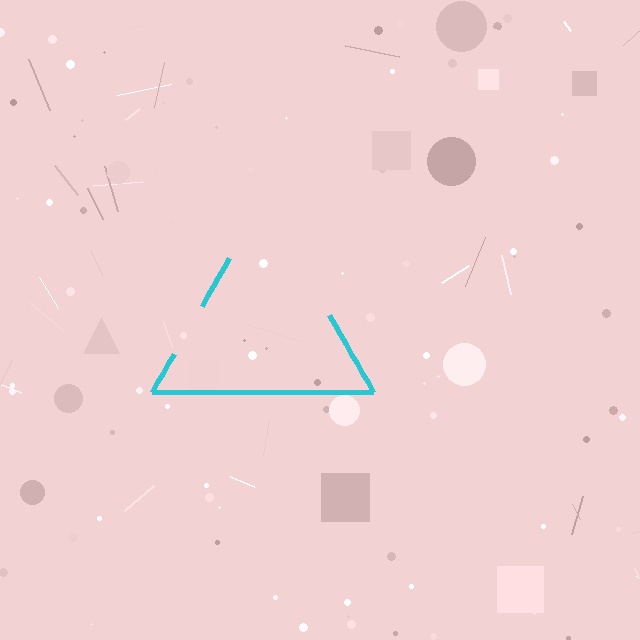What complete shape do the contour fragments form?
The contour fragments form a triangle.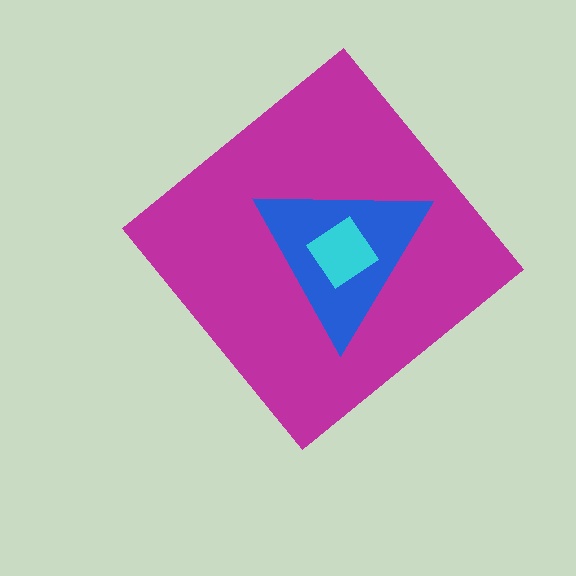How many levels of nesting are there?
3.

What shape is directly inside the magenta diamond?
The blue triangle.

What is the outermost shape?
The magenta diamond.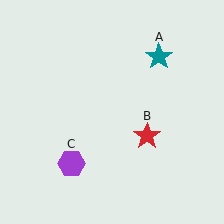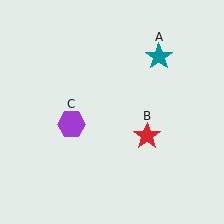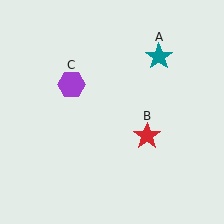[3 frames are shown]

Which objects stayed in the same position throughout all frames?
Teal star (object A) and red star (object B) remained stationary.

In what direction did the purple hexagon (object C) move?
The purple hexagon (object C) moved up.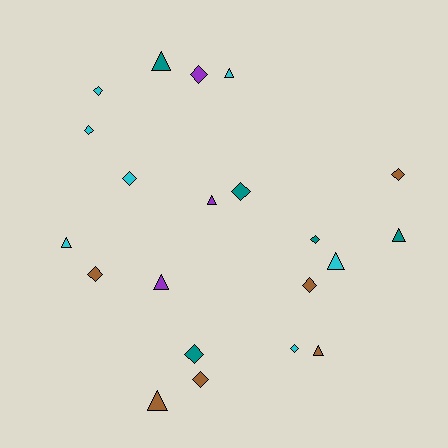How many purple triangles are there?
There are 2 purple triangles.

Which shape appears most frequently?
Diamond, with 12 objects.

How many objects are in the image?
There are 21 objects.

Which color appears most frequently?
Cyan, with 7 objects.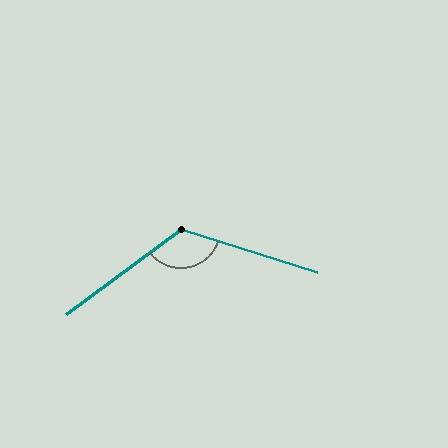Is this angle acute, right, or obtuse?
It is obtuse.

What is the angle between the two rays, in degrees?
Approximately 126 degrees.